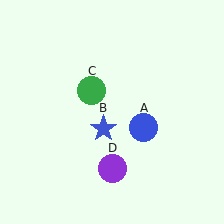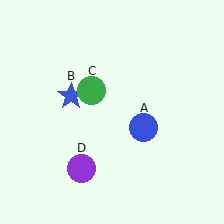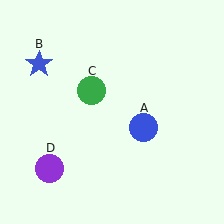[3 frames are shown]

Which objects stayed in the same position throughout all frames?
Blue circle (object A) and green circle (object C) remained stationary.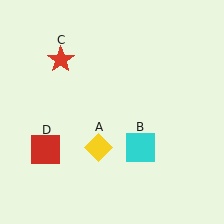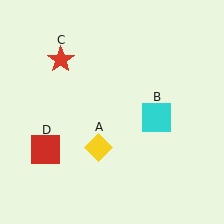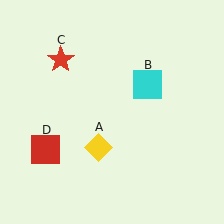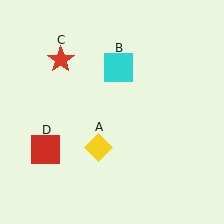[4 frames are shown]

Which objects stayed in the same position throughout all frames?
Yellow diamond (object A) and red star (object C) and red square (object D) remained stationary.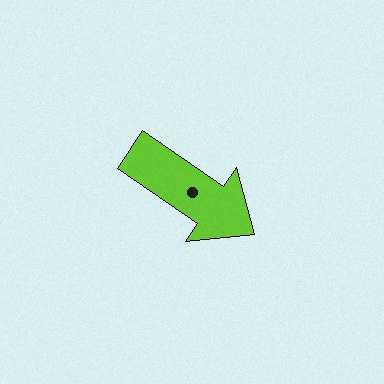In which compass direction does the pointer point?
Southeast.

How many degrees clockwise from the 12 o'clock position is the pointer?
Approximately 124 degrees.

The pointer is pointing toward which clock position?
Roughly 4 o'clock.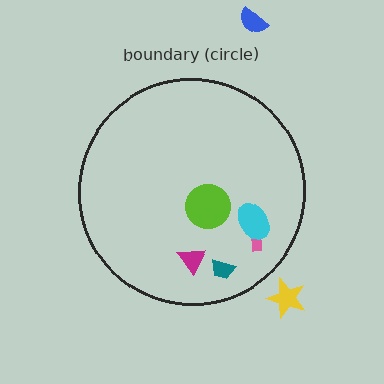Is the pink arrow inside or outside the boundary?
Inside.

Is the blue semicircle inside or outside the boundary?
Outside.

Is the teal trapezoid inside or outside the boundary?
Inside.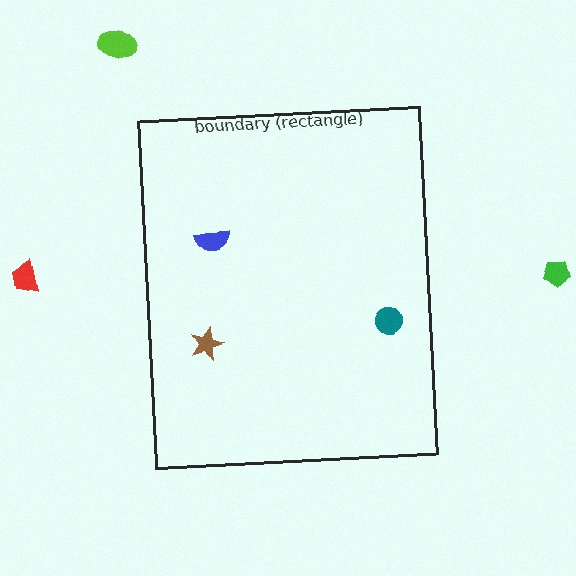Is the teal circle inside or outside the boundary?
Inside.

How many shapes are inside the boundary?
3 inside, 3 outside.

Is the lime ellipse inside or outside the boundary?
Outside.